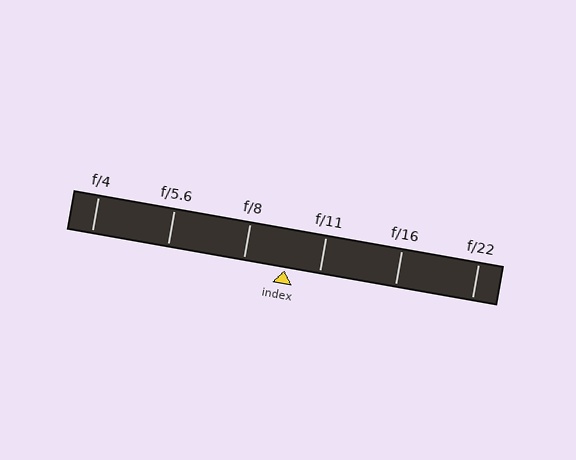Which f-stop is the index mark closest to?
The index mark is closest to f/11.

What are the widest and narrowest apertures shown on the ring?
The widest aperture shown is f/4 and the narrowest is f/22.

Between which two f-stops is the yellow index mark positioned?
The index mark is between f/8 and f/11.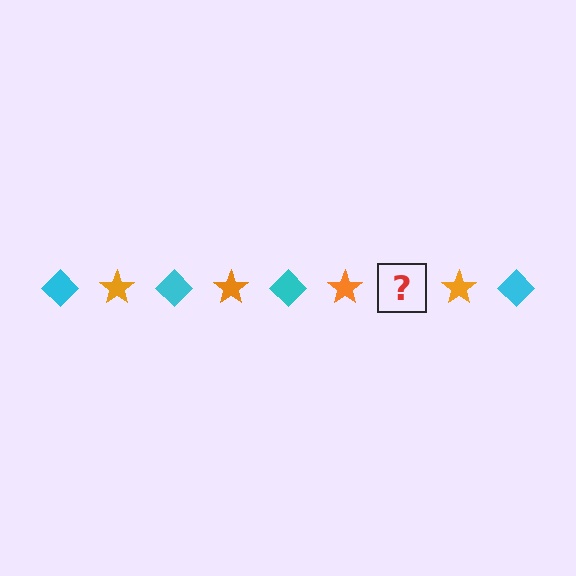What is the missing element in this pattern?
The missing element is a cyan diamond.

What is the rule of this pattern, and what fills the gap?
The rule is that the pattern alternates between cyan diamond and orange star. The gap should be filled with a cyan diamond.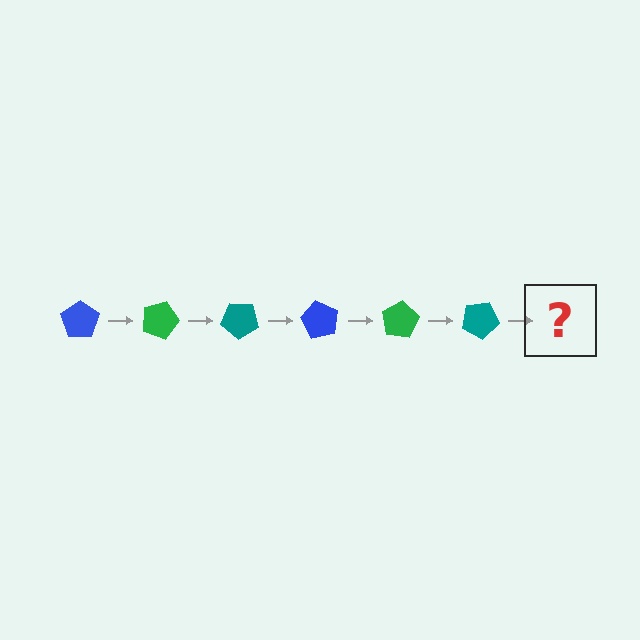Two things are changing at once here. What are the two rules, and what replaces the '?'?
The two rules are that it rotates 20 degrees each step and the color cycles through blue, green, and teal. The '?' should be a blue pentagon, rotated 120 degrees from the start.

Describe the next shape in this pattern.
It should be a blue pentagon, rotated 120 degrees from the start.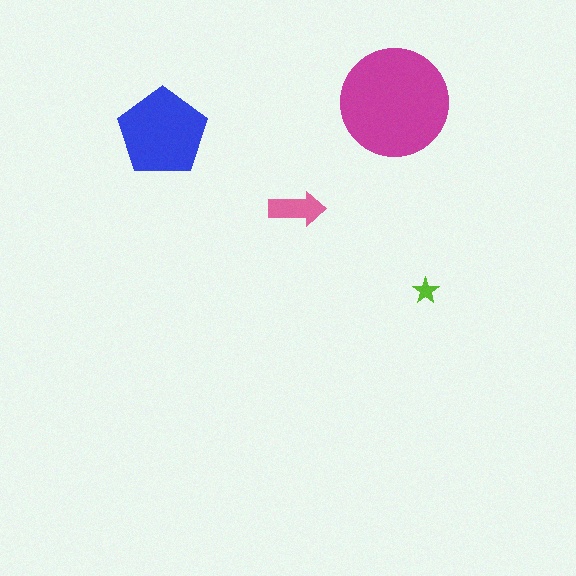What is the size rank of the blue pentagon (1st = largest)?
2nd.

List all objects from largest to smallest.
The magenta circle, the blue pentagon, the pink arrow, the lime star.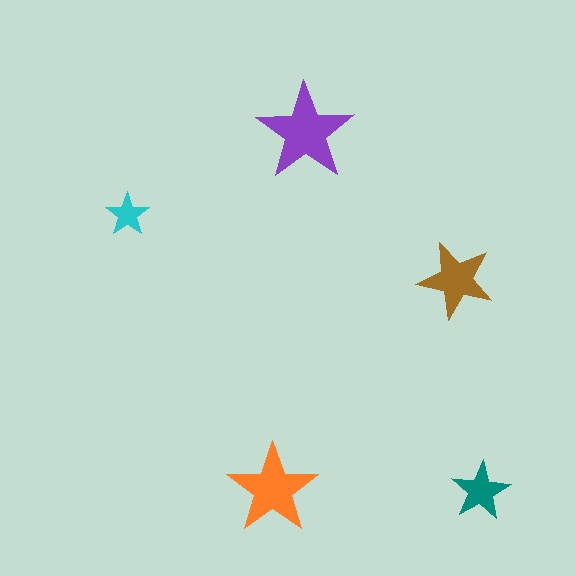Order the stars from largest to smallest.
the purple one, the orange one, the brown one, the teal one, the cyan one.